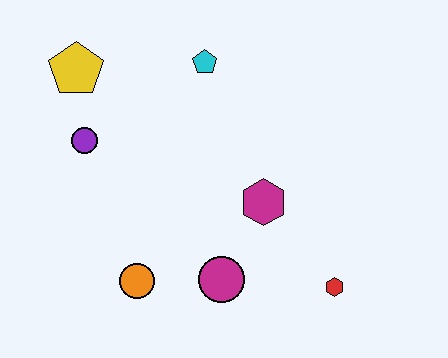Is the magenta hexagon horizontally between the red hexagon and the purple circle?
Yes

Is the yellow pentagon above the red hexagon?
Yes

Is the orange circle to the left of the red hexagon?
Yes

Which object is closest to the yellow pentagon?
The purple circle is closest to the yellow pentagon.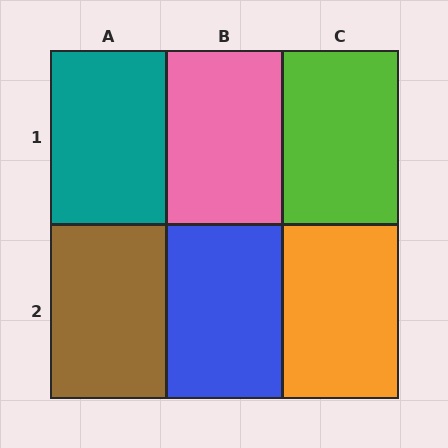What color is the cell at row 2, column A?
Brown.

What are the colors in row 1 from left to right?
Teal, pink, lime.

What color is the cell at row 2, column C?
Orange.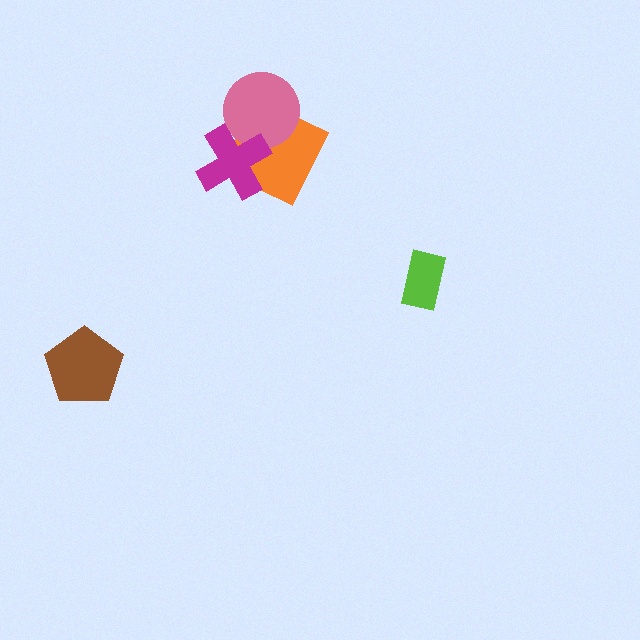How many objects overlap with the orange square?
2 objects overlap with the orange square.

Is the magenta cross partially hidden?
No, no other shape covers it.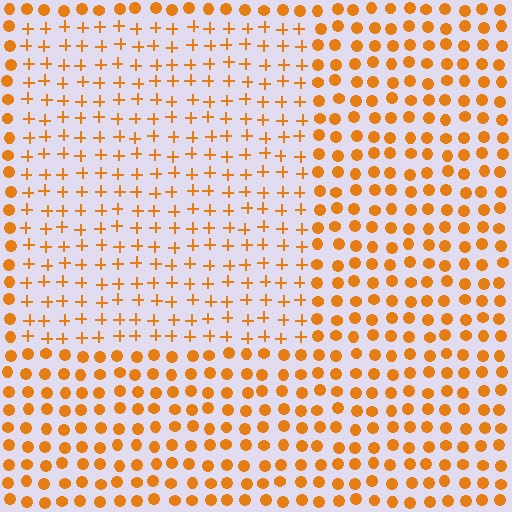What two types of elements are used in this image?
The image uses plus signs inside the rectangle region and circles outside it.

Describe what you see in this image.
The image is filled with small orange elements arranged in a uniform grid. A rectangle-shaped region contains plus signs, while the surrounding area contains circles. The boundary is defined purely by the change in element shape.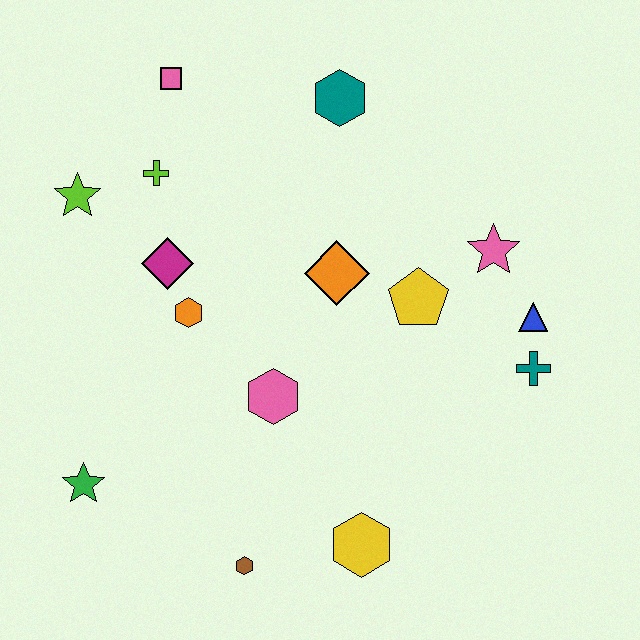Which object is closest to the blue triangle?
The teal cross is closest to the blue triangle.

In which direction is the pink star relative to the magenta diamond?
The pink star is to the right of the magenta diamond.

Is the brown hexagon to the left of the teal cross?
Yes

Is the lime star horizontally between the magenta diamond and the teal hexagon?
No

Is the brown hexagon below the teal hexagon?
Yes